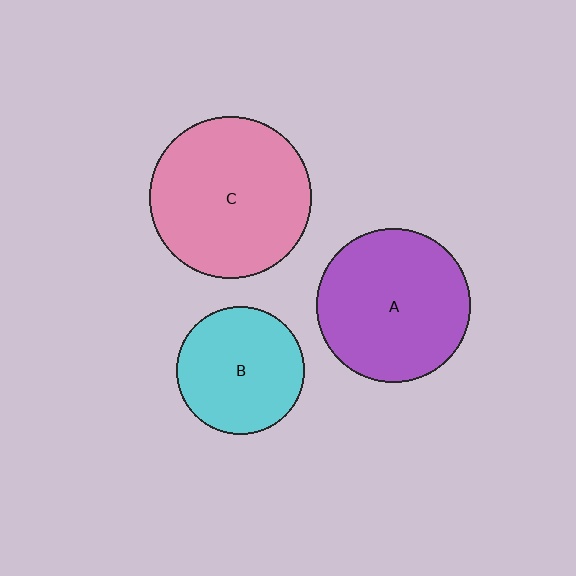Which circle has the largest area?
Circle C (pink).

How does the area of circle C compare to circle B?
Approximately 1.6 times.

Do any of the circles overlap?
No, none of the circles overlap.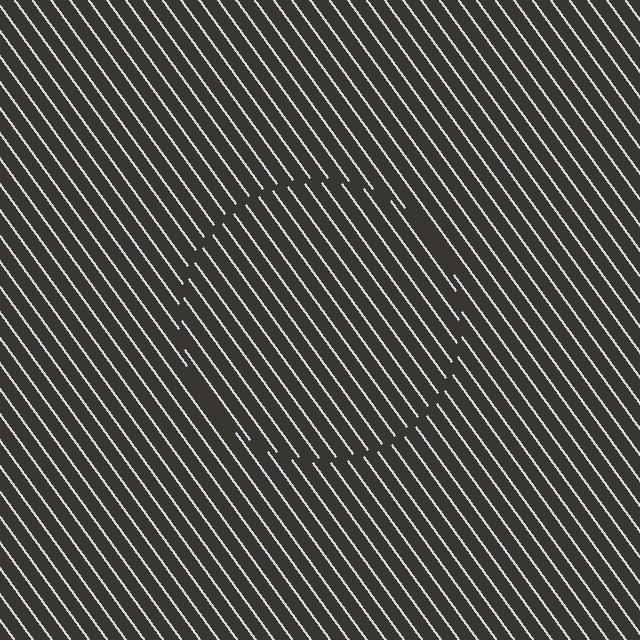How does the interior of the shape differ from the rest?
The interior of the shape contains the same grating, shifted by half a period — the contour is defined by the phase discontinuity where line-ends from the inner and outer gratings abut.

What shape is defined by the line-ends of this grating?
An illusory circle. The interior of the shape contains the same grating, shifted by half a period — the contour is defined by the phase discontinuity where line-ends from the inner and outer gratings abut.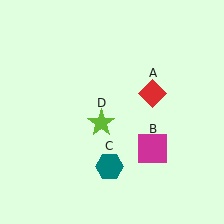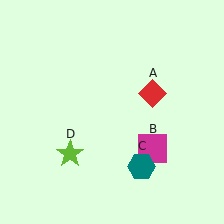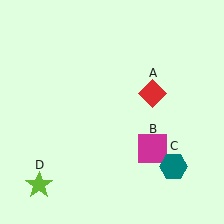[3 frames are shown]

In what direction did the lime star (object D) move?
The lime star (object D) moved down and to the left.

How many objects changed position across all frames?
2 objects changed position: teal hexagon (object C), lime star (object D).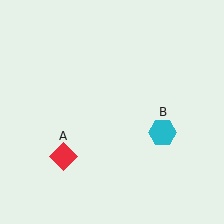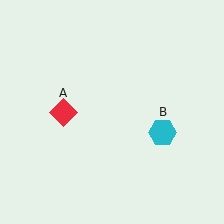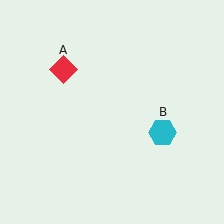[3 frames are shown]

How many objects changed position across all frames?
1 object changed position: red diamond (object A).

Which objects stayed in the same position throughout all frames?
Cyan hexagon (object B) remained stationary.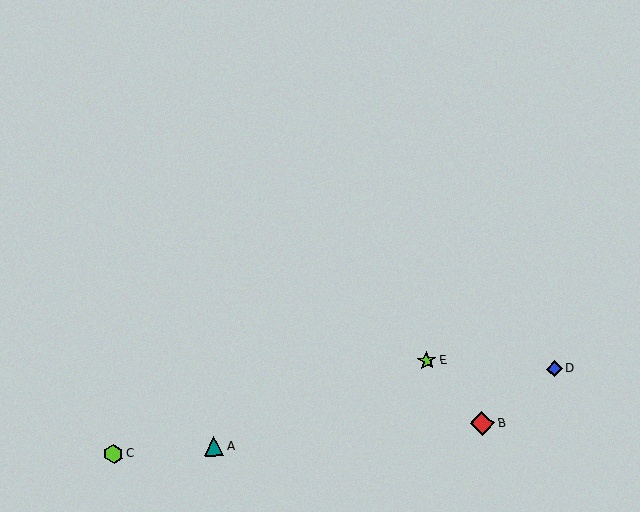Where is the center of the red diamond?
The center of the red diamond is at (482, 424).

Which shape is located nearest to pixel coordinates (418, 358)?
The lime star (labeled E) at (427, 361) is nearest to that location.